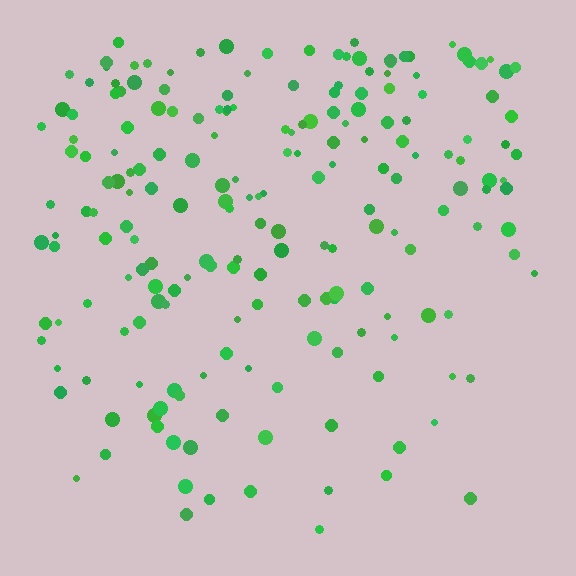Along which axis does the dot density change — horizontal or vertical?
Vertical.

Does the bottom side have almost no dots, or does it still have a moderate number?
Still a moderate number, just noticeably fewer than the top.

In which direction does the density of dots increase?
From bottom to top, with the top side densest.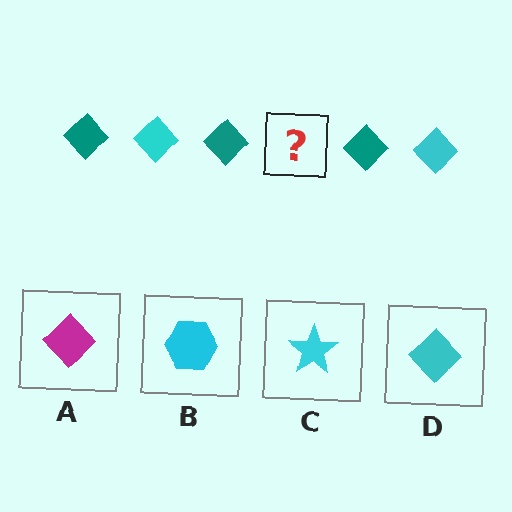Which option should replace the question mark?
Option D.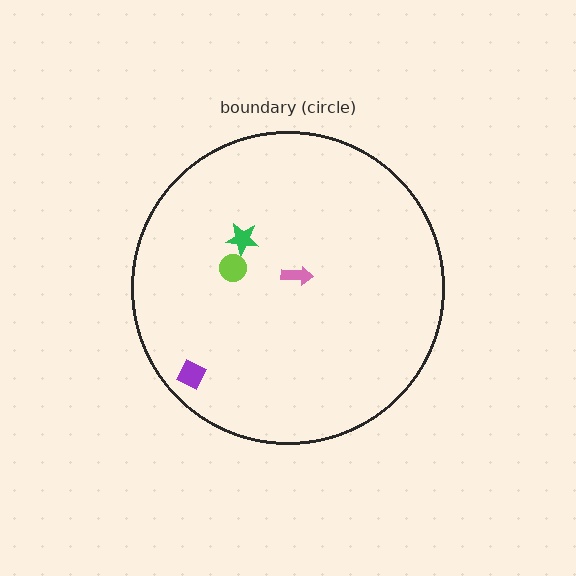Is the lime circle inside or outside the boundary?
Inside.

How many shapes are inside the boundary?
4 inside, 0 outside.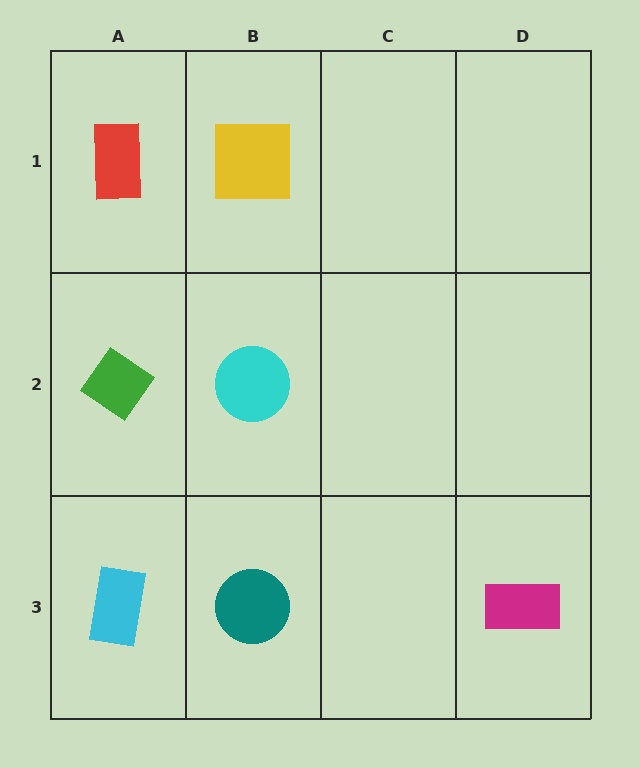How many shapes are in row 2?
2 shapes.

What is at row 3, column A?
A cyan rectangle.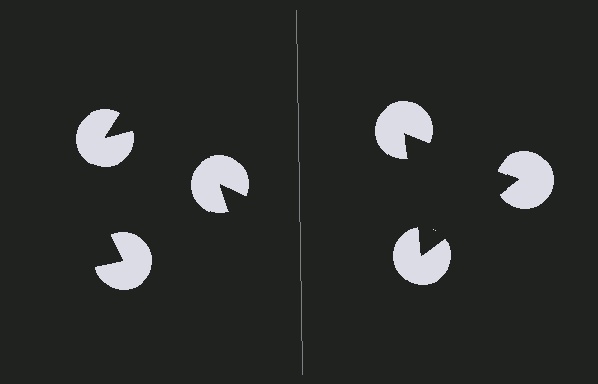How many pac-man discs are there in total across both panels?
6 — 3 on each side.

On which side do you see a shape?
An illusory triangle appears on the right side. On the left side the wedge cuts are rotated, so no coherent shape forms.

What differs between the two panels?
The pac-man discs are positioned identically on both sides; only the wedge orientations differ. On the right they align to a triangle; on the left they are misaligned.